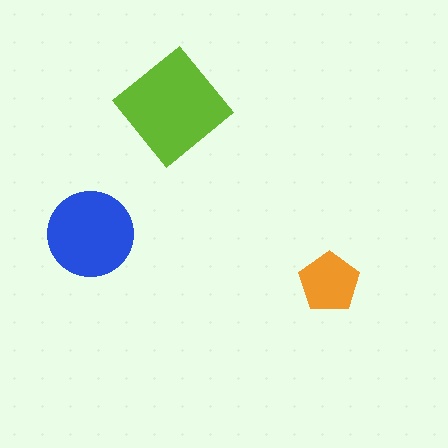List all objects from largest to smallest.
The lime diamond, the blue circle, the orange pentagon.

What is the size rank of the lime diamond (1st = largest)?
1st.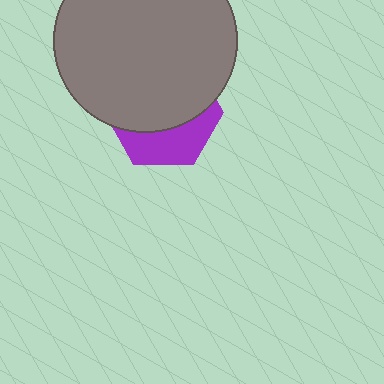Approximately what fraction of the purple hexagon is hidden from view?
Roughly 64% of the purple hexagon is hidden behind the gray circle.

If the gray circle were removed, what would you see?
You would see the complete purple hexagon.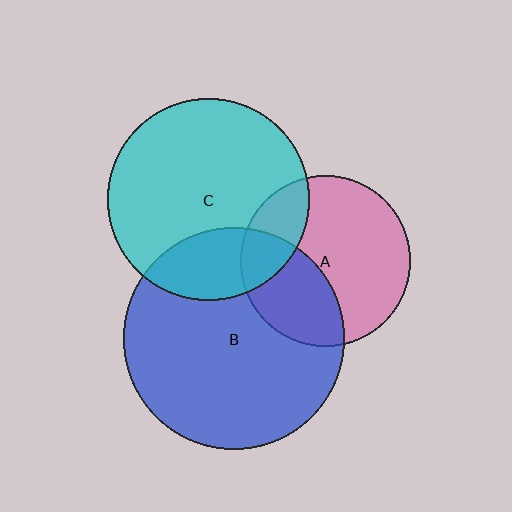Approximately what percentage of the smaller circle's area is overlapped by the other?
Approximately 20%.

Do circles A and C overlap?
Yes.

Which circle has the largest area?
Circle B (blue).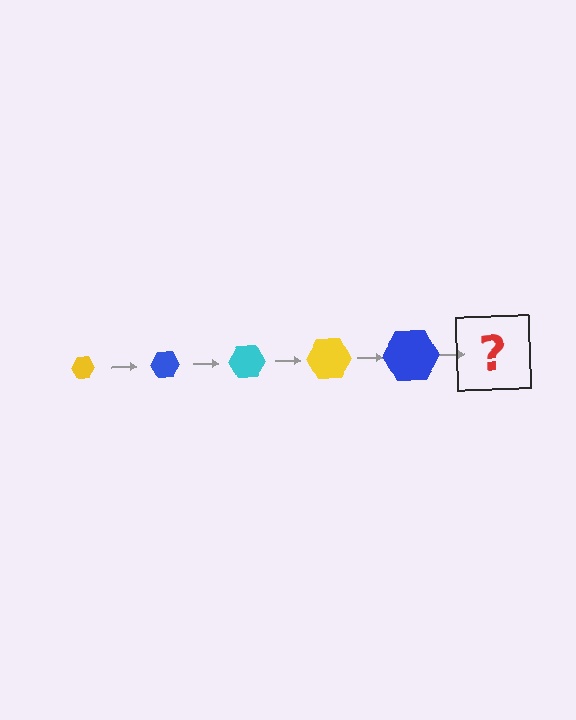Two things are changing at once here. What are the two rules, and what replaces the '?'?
The two rules are that the hexagon grows larger each step and the color cycles through yellow, blue, and cyan. The '?' should be a cyan hexagon, larger than the previous one.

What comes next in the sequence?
The next element should be a cyan hexagon, larger than the previous one.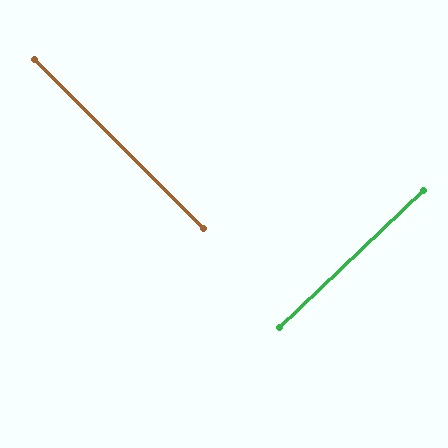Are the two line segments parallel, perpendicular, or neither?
Perpendicular — they meet at approximately 89°.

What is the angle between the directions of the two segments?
Approximately 89 degrees.